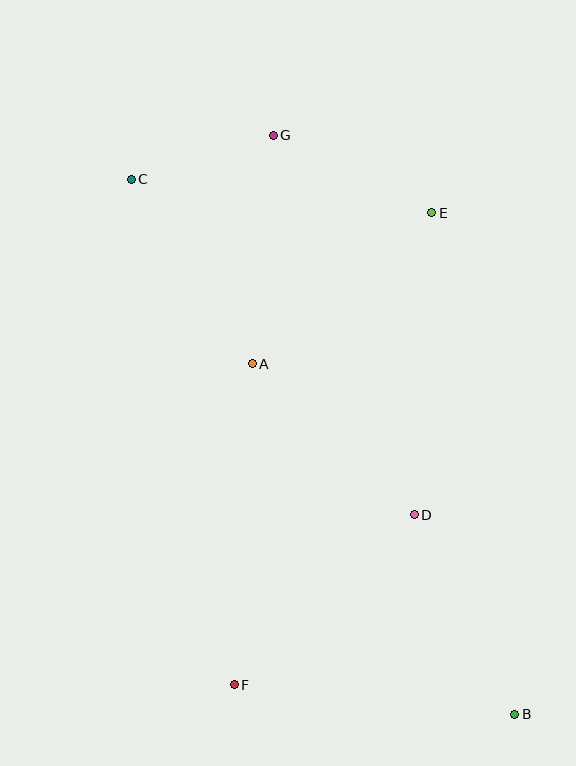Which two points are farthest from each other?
Points B and C are farthest from each other.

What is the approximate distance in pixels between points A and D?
The distance between A and D is approximately 222 pixels.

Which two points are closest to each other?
Points C and G are closest to each other.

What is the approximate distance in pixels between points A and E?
The distance between A and E is approximately 235 pixels.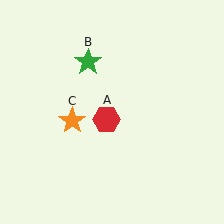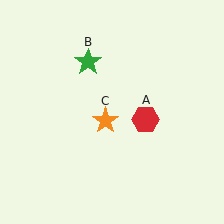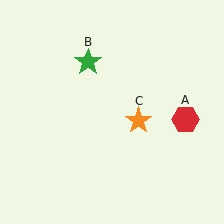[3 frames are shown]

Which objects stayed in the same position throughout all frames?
Green star (object B) remained stationary.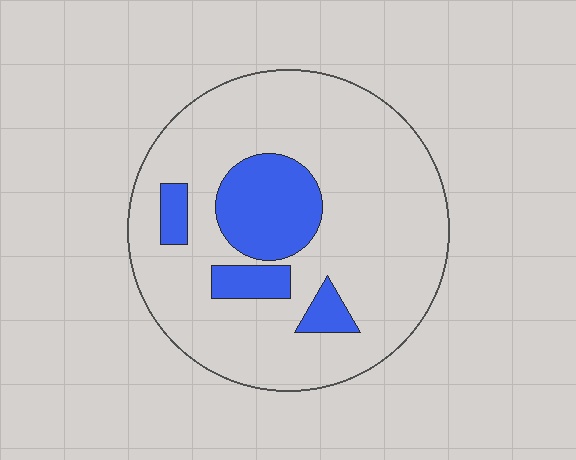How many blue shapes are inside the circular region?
4.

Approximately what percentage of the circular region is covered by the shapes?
Approximately 20%.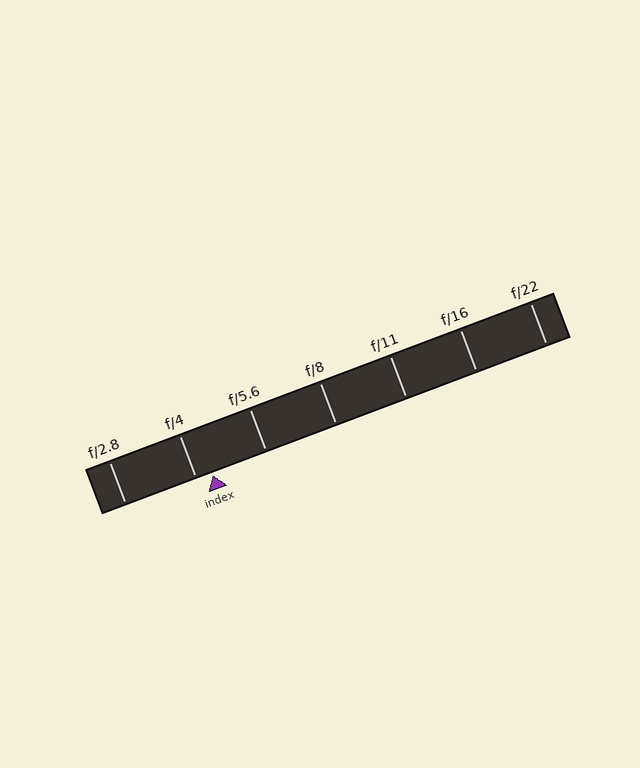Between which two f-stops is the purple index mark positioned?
The index mark is between f/4 and f/5.6.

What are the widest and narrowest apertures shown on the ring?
The widest aperture shown is f/2.8 and the narrowest is f/22.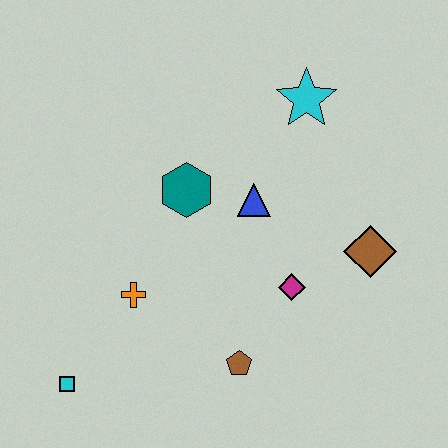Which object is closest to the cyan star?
The blue triangle is closest to the cyan star.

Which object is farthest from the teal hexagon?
The cyan square is farthest from the teal hexagon.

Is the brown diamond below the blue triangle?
Yes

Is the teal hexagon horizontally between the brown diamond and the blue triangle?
No